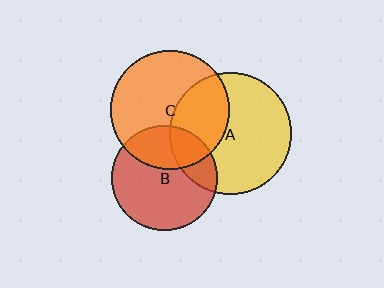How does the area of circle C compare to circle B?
Approximately 1.3 times.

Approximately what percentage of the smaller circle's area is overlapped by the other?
Approximately 20%.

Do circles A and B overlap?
Yes.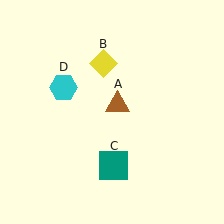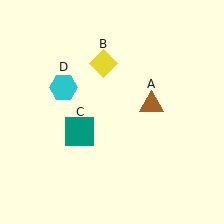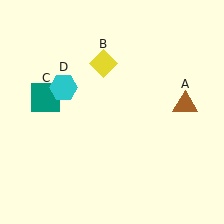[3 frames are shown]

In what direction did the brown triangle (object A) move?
The brown triangle (object A) moved right.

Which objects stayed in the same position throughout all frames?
Yellow diamond (object B) and cyan hexagon (object D) remained stationary.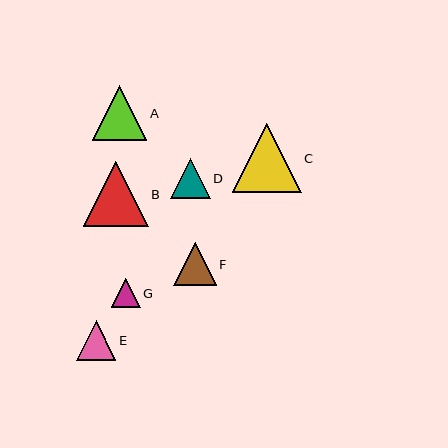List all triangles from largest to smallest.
From largest to smallest: C, B, A, F, D, E, G.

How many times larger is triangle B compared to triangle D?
Triangle B is approximately 1.7 times the size of triangle D.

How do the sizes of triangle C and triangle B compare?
Triangle C and triangle B are approximately the same size.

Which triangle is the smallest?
Triangle G is the smallest with a size of approximately 29 pixels.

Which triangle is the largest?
Triangle C is the largest with a size of approximately 69 pixels.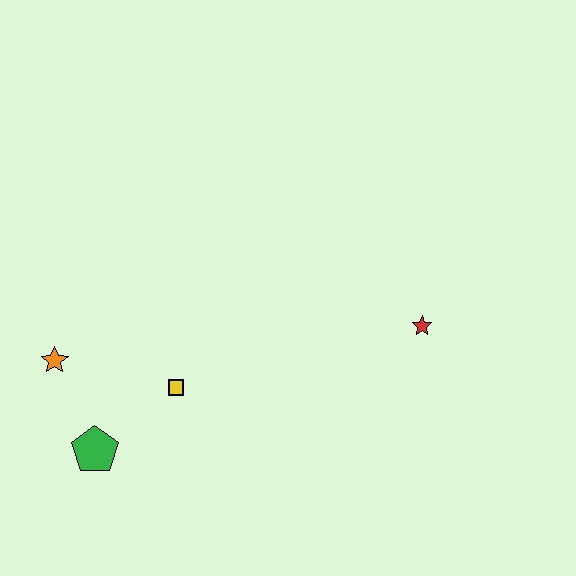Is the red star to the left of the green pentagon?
No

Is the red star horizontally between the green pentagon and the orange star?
No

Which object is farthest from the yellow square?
The red star is farthest from the yellow square.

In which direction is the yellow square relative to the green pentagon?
The yellow square is to the right of the green pentagon.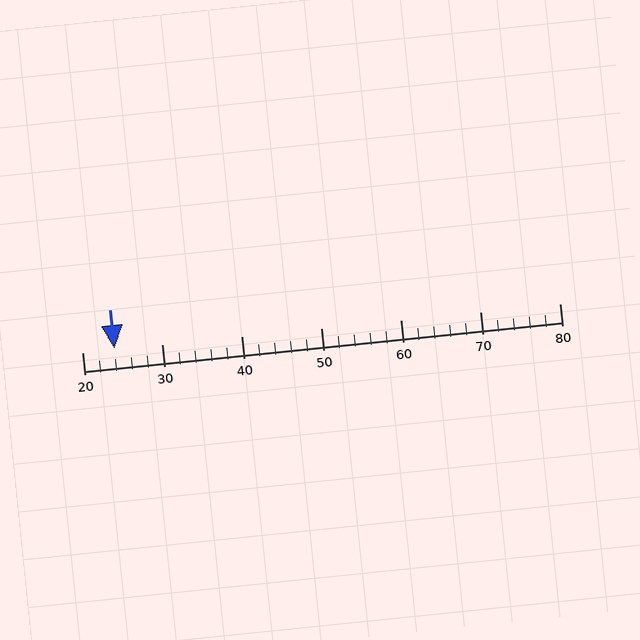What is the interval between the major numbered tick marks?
The major tick marks are spaced 10 units apart.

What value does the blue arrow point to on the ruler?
The blue arrow points to approximately 24.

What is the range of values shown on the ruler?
The ruler shows values from 20 to 80.